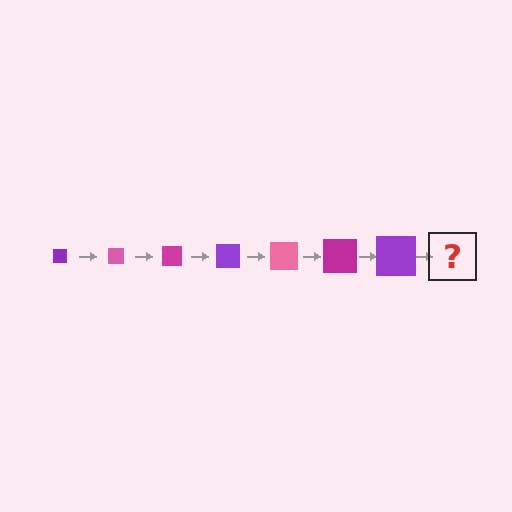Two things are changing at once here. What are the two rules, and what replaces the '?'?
The two rules are that the square grows larger each step and the color cycles through purple, pink, and magenta. The '?' should be a pink square, larger than the previous one.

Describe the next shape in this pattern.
It should be a pink square, larger than the previous one.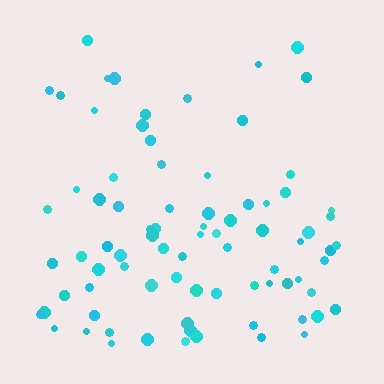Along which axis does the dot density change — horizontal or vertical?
Vertical.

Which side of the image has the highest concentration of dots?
The bottom.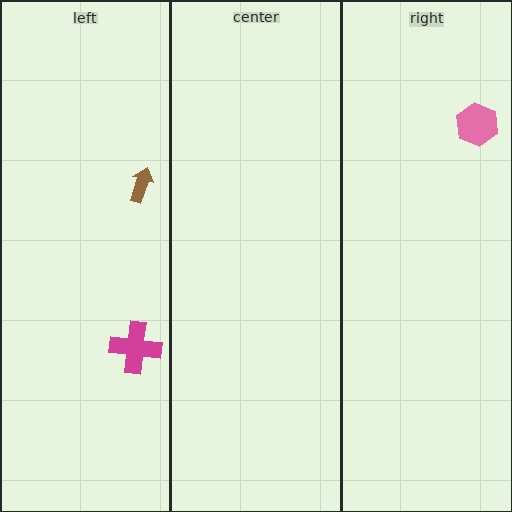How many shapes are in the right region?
1.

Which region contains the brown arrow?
The left region.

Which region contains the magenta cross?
The left region.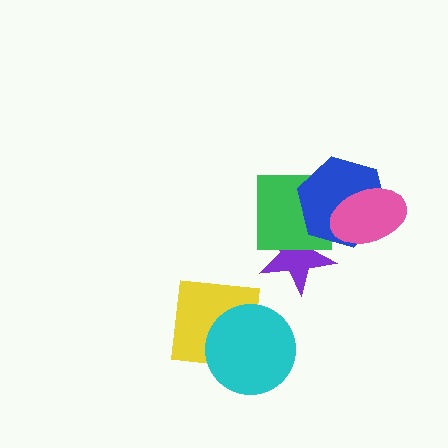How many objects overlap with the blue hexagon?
3 objects overlap with the blue hexagon.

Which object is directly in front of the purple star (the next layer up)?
The green square is directly in front of the purple star.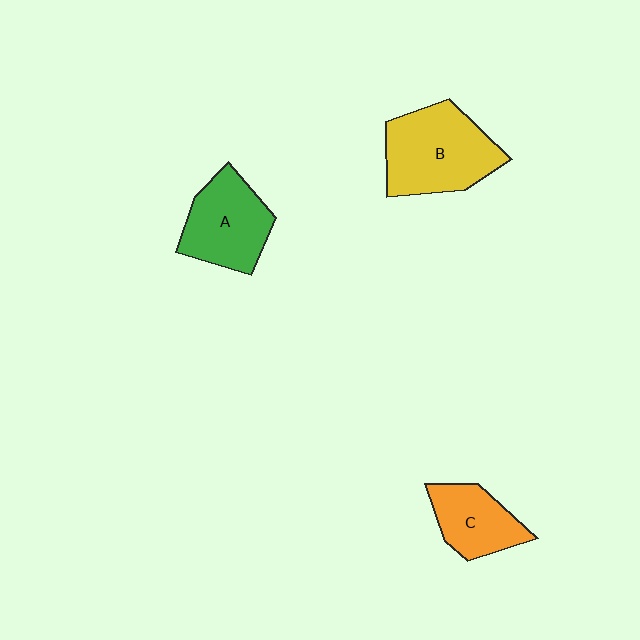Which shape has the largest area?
Shape B (yellow).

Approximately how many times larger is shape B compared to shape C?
Approximately 1.7 times.